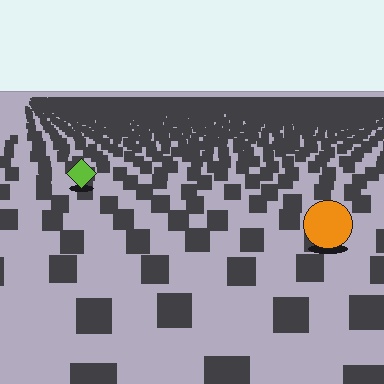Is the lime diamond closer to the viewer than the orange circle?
No. The orange circle is closer — you can tell from the texture gradient: the ground texture is coarser near it.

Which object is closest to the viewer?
The orange circle is closest. The texture marks near it are larger and more spread out.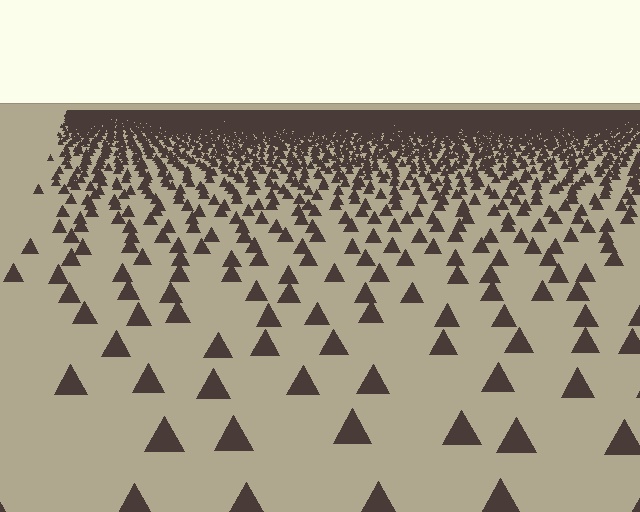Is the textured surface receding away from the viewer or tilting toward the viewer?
The surface is receding away from the viewer. Texture elements get smaller and denser toward the top.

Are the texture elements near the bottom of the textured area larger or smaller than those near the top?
Larger. Near the bottom, elements are closer to the viewer and appear at a bigger on-screen size.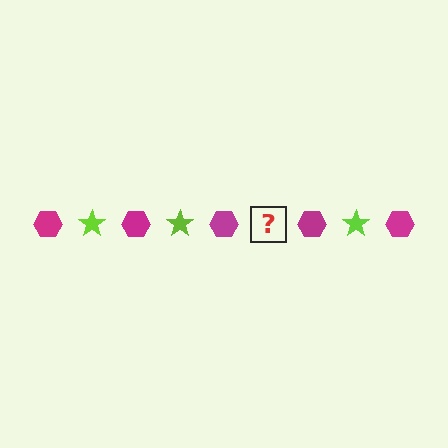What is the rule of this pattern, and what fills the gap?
The rule is that the pattern alternates between magenta hexagon and lime star. The gap should be filled with a lime star.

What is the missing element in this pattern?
The missing element is a lime star.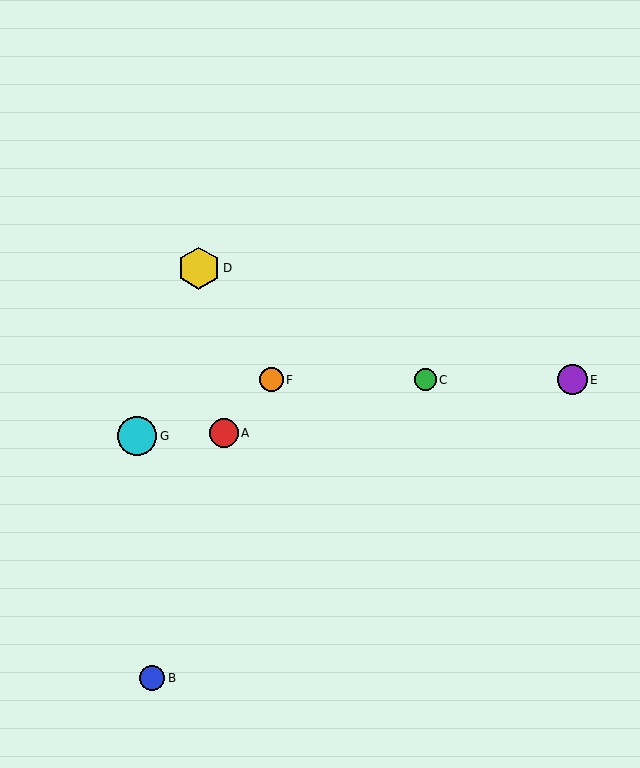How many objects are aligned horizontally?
3 objects (C, E, F) are aligned horizontally.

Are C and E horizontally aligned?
Yes, both are at y≈380.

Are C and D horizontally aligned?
No, C is at y≈380 and D is at y≈268.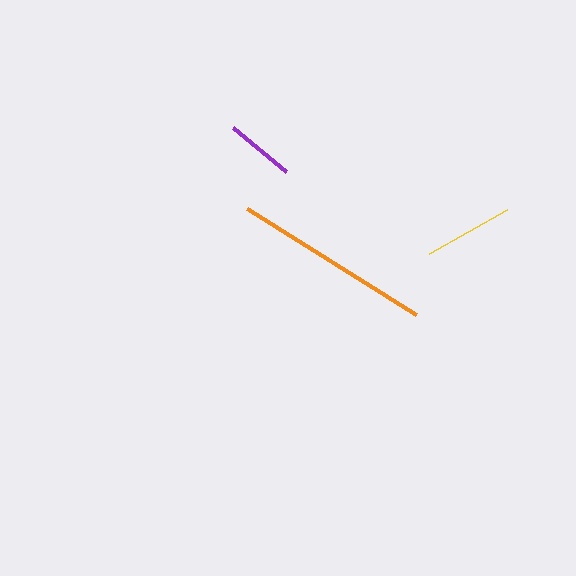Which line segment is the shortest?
The purple line is the shortest at approximately 69 pixels.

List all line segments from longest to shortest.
From longest to shortest: orange, yellow, purple.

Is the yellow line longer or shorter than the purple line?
The yellow line is longer than the purple line.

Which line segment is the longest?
The orange line is the longest at approximately 199 pixels.